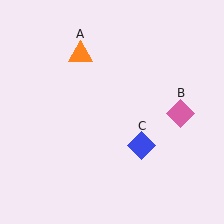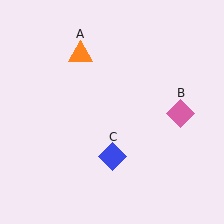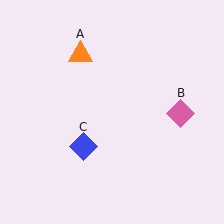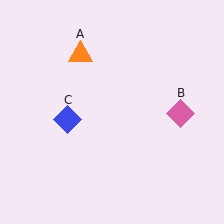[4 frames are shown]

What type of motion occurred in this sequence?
The blue diamond (object C) rotated clockwise around the center of the scene.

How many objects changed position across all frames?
1 object changed position: blue diamond (object C).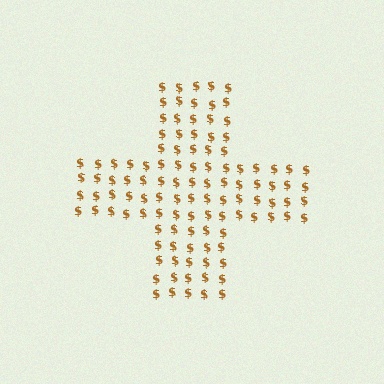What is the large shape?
The large shape is a cross.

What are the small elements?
The small elements are dollar signs.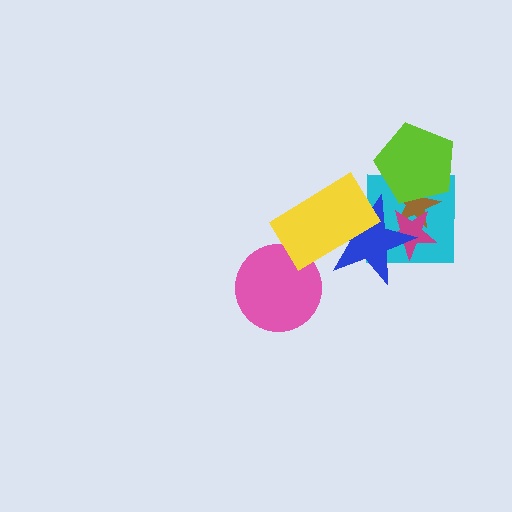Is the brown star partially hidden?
Yes, it is partially covered by another shape.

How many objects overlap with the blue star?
4 objects overlap with the blue star.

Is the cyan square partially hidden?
Yes, it is partially covered by another shape.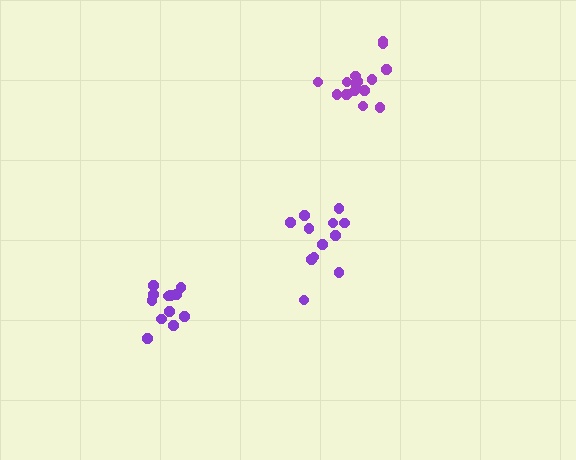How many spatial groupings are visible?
There are 3 spatial groupings.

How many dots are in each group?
Group 1: 12 dots, Group 2: 15 dots, Group 3: 12 dots (39 total).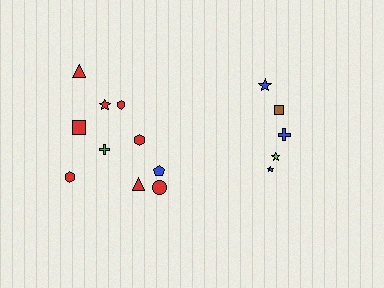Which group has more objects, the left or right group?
The left group.